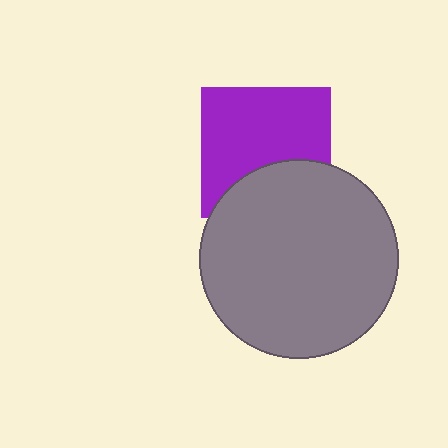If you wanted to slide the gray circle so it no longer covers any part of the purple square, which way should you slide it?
Slide it down — that is the most direct way to separate the two shapes.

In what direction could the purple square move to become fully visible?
The purple square could move up. That would shift it out from behind the gray circle entirely.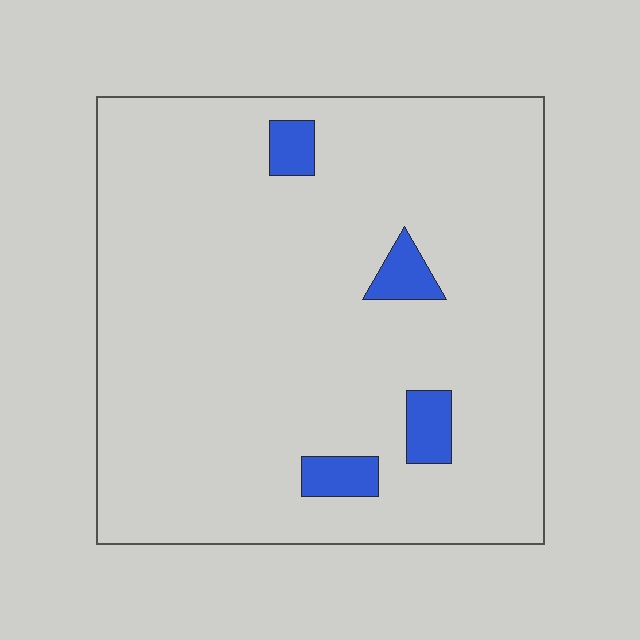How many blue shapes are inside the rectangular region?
4.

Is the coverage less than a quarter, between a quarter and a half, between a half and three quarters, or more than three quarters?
Less than a quarter.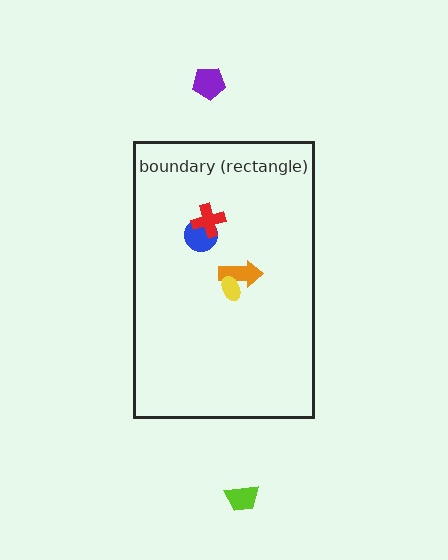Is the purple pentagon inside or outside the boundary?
Outside.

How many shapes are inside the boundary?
4 inside, 2 outside.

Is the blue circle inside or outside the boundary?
Inside.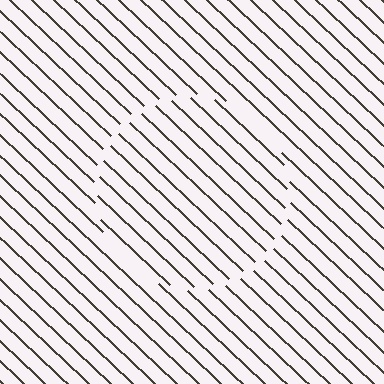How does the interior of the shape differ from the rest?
The interior of the shape contains the same grating, shifted by half a period — the contour is defined by the phase discontinuity where line-ends from the inner and outer gratings abut.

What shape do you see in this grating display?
An illusory circle. The interior of the shape contains the same grating, shifted by half a period — the contour is defined by the phase discontinuity where line-ends from the inner and outer gratings abut.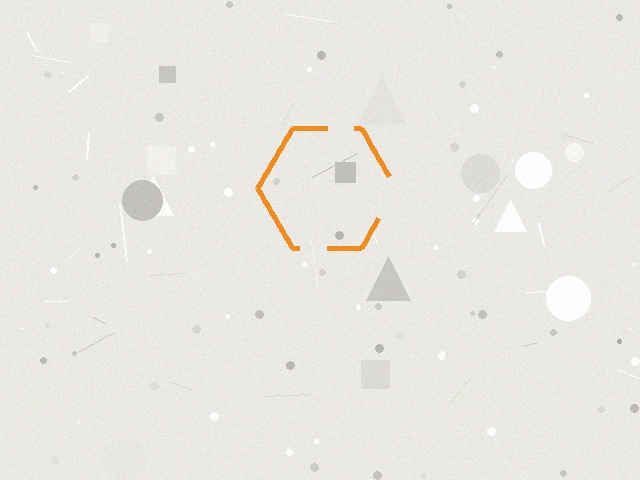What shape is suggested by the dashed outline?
The dashed outline suggests a hexagon.